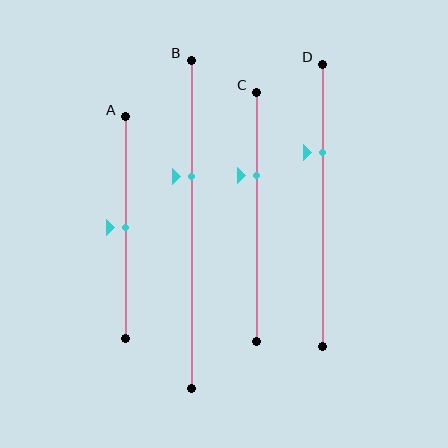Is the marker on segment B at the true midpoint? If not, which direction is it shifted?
No, the marker on segment B is shifted upward by about 15% of the segment length.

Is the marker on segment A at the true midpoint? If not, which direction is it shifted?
Yes, the marker on segment A is at the true midpoint.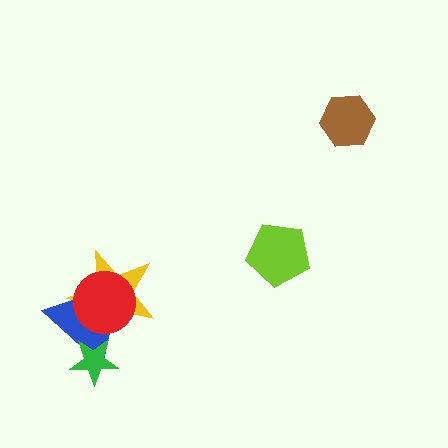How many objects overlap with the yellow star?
2 objects overlap with the yellow star.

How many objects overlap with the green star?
1 object overlaps with the green star.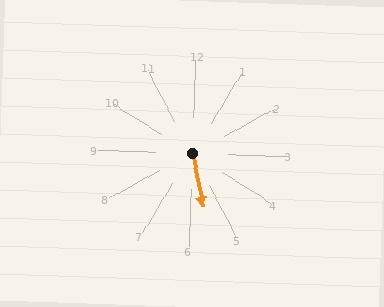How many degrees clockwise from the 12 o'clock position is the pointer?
Approximately 166 degrees.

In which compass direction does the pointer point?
South.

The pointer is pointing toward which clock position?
Roughly 6 o'clock.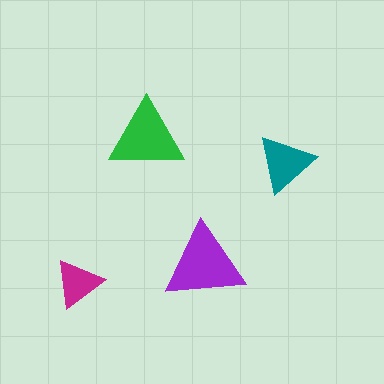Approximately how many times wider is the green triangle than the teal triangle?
About 1.5 times wider.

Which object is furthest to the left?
The magenta triangle is leftmost.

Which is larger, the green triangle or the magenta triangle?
The green one.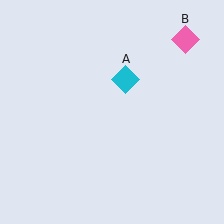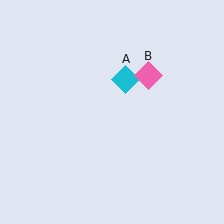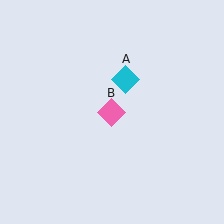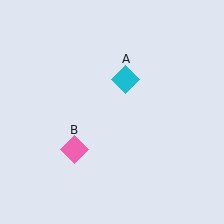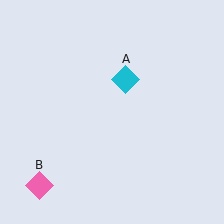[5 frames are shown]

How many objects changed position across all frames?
1 object changed position: pink diamond (object B).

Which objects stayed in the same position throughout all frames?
Cyan diamond (object A) remained stationary.